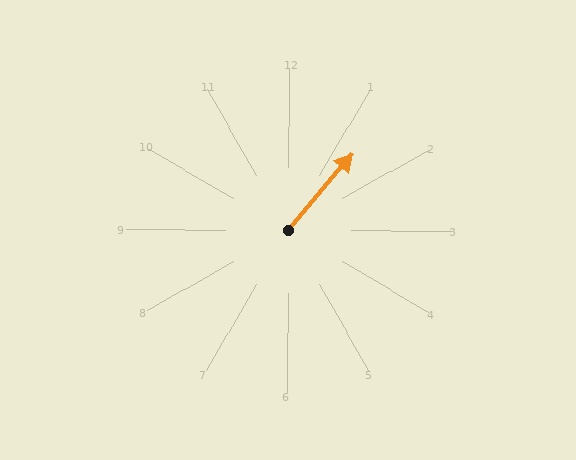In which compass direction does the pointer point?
Northeast.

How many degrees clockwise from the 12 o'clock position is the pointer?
Approximately 40 degrees.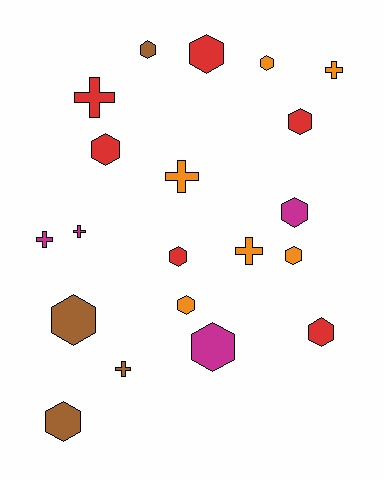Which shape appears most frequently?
Hexagon, with 13 objects.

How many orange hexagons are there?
There are 3 orange hexagons.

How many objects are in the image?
There are 20 objects.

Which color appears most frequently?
Red, with 6 objects.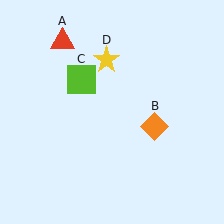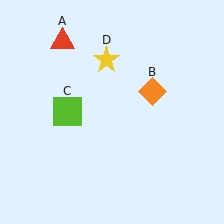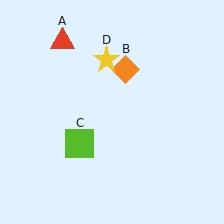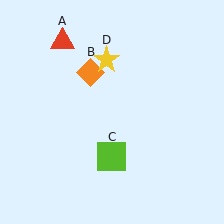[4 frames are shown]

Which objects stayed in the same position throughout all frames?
Red triangle (object A) and yellow star (object D) remained stationary.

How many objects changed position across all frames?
2 objects changed position: orange diamond (object B), lime square (object C).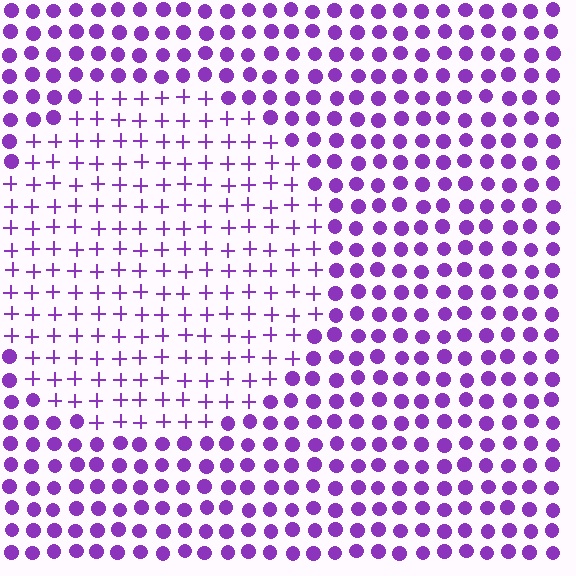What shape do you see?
I see a circle.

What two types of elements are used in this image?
The image uses plus signs inside the circle region and circles outside it.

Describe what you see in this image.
The image is filled with small purple elements arranged in a uniform grid. A circle-shaped region contains plus signs, while the surrounding area contains circles. The boundary is defined purely by the change in element shape.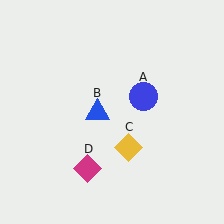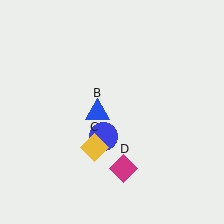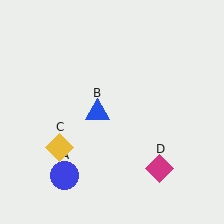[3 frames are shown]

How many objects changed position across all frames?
3 objects changed position: blue circle (object A), yellow diamond (object C), magenta diamond (object D).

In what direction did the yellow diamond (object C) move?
The yellow diamond (object C) moved left.